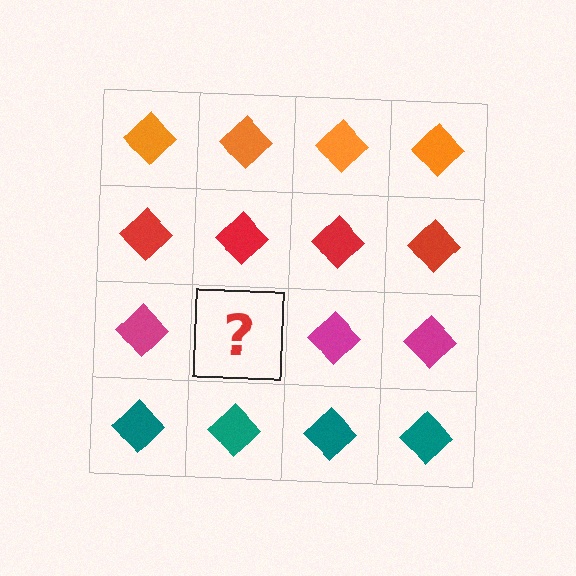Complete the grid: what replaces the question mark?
The question mark should be replaced with a magenta diamond.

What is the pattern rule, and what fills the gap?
The rule is that each row has a consistent color. The gap should be filled with a magenta diamond.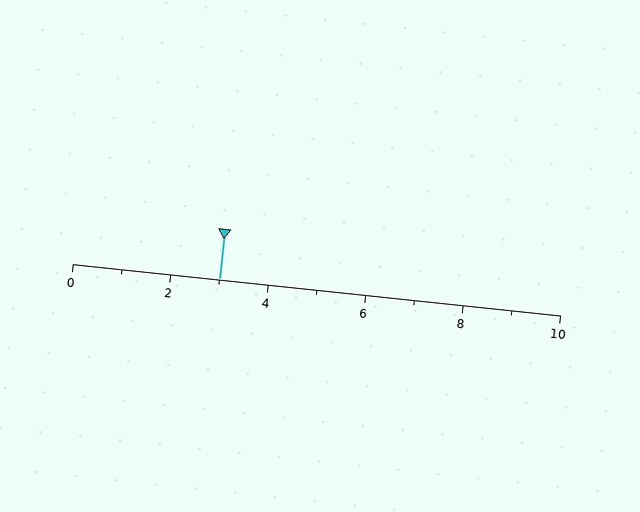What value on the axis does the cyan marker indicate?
The marker indicates approximately 3.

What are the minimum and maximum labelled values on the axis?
The axis runs from 0 to 10.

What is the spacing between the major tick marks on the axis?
The major ticks are spaced 2 apart.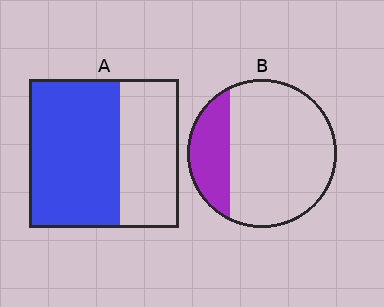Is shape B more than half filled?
No.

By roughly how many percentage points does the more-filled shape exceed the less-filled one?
By roughly 35 percentage points (A over B).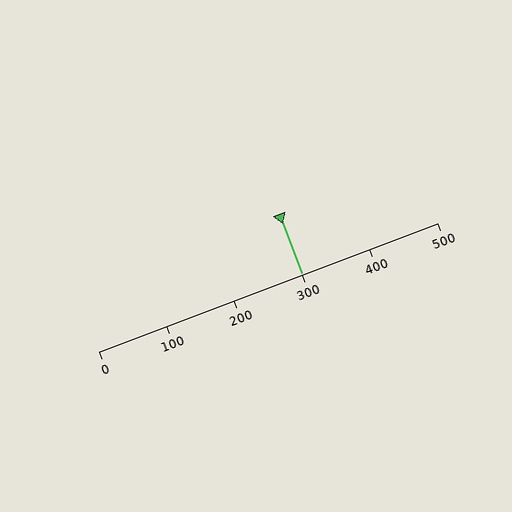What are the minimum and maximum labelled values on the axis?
The axis runs from 0 to 500.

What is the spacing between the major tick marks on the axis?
The major ticks are spaced 100 apart.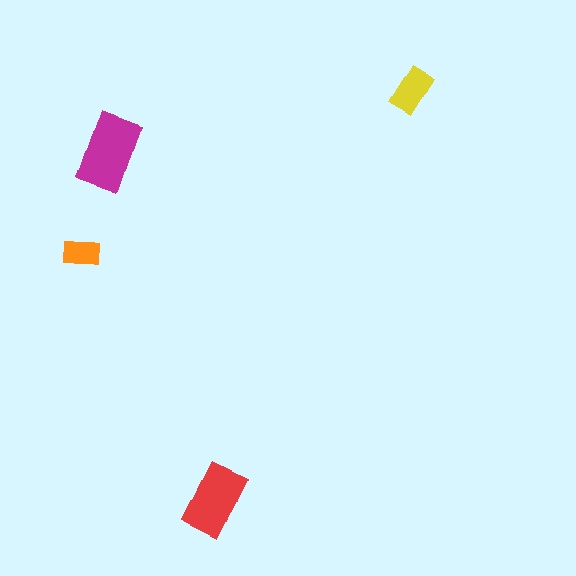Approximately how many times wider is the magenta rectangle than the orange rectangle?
About 2 times wider.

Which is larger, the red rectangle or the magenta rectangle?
The magenta one.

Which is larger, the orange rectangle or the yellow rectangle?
The yellow one.